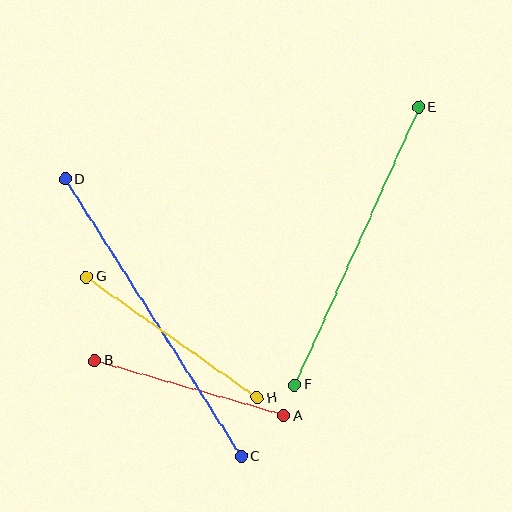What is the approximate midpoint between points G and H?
The midpoint is at approximately (172, 337) pixels.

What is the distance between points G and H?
The distance is approximately 209 pixels.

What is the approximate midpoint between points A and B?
The midpoint is at approximately (189, 388) pixels.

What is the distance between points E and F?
The distance is approximately 304 pixels.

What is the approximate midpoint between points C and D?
The midpoint is at approximately (153, 318) pixels.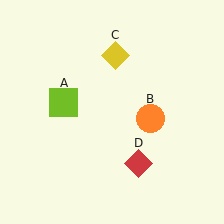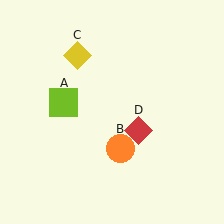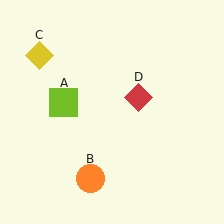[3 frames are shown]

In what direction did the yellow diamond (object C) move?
The yellow diamond (object C) moved left.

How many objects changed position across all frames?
3 objects changed position: orange circle (object B), yellow diamond (object C), red diamond (object D).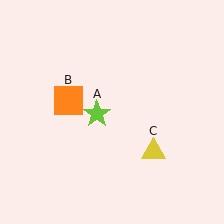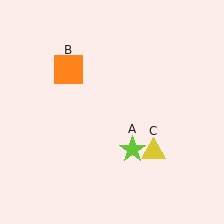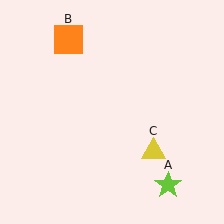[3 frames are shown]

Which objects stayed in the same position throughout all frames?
Yellow triangle (object C) remained stationary.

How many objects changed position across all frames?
2 objects changed position: lime star (object A), orange square (object B).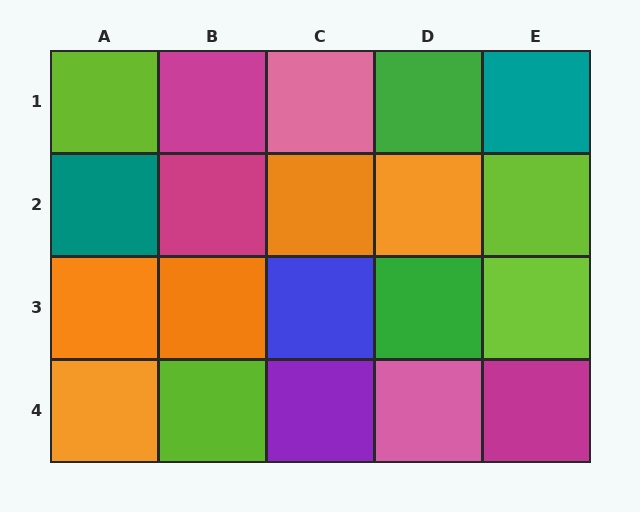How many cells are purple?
1 cell is purple.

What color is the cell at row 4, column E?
Magenta.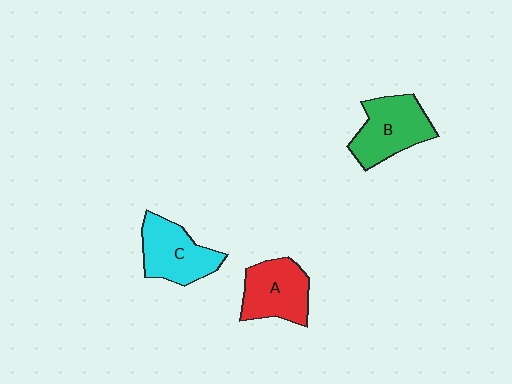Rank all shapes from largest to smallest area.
From largest to smallest: B (green), C (cyan), A (red).